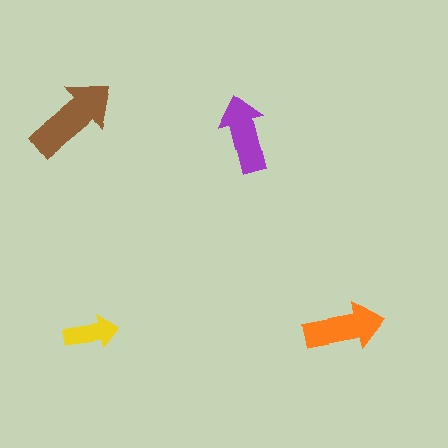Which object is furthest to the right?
The orange arrow is rightmost.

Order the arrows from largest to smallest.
the brown one, the orange one, the purple one, the yellow one.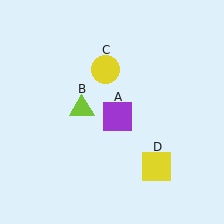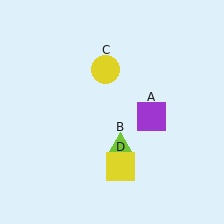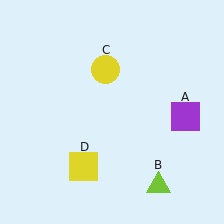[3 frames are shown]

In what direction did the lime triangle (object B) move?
The lime triangle (object B) moved down and to the right.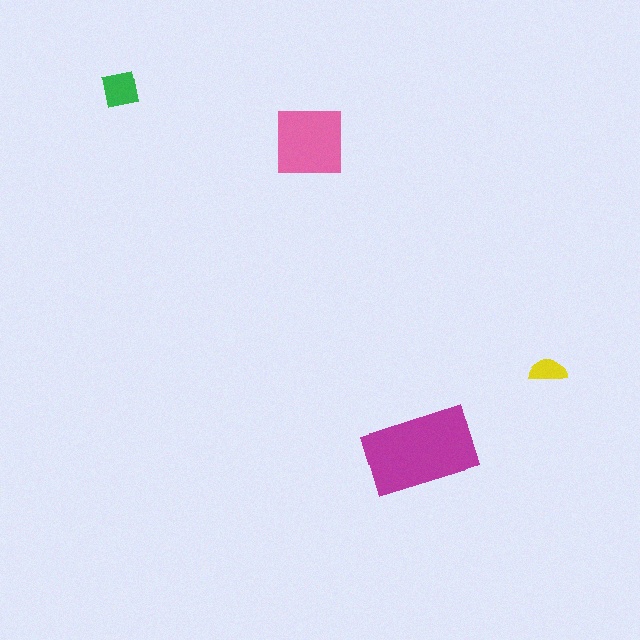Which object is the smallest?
The yellow semicircle.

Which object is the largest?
The magenta rectangle.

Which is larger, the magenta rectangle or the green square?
The magenta rectangle.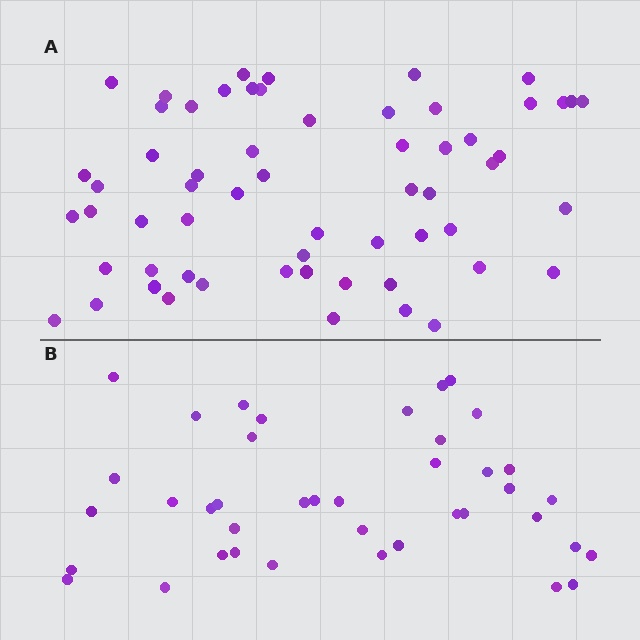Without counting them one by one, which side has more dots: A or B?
Region A (the top region) has more dots.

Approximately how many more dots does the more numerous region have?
Region A has approximately 20 more dots than region B.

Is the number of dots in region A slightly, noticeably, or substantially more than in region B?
Region A has substantially more. The ratio is roughly 1.5 to 1.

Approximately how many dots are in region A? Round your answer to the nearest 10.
About 60 dots.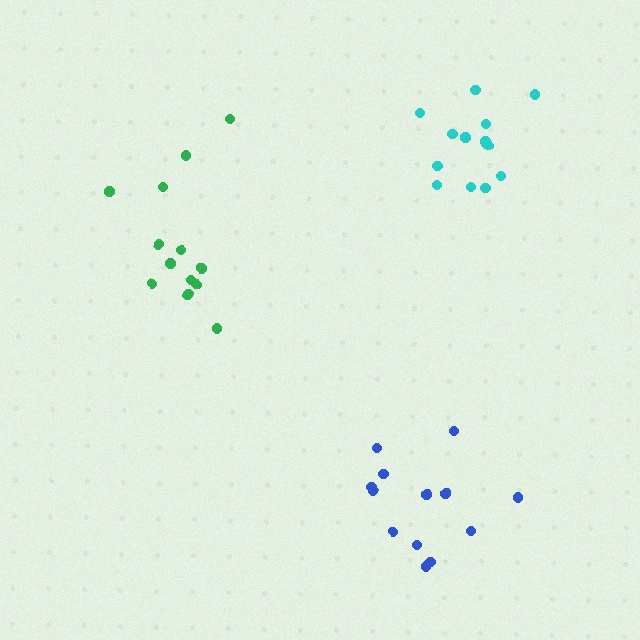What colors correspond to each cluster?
The clusters are colored: cyan, green, blue.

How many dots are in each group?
Group 1: 14 dots, Group 2: 13 dots, Group 3: 13 dots (40 total).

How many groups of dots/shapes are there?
There are 3 groups.